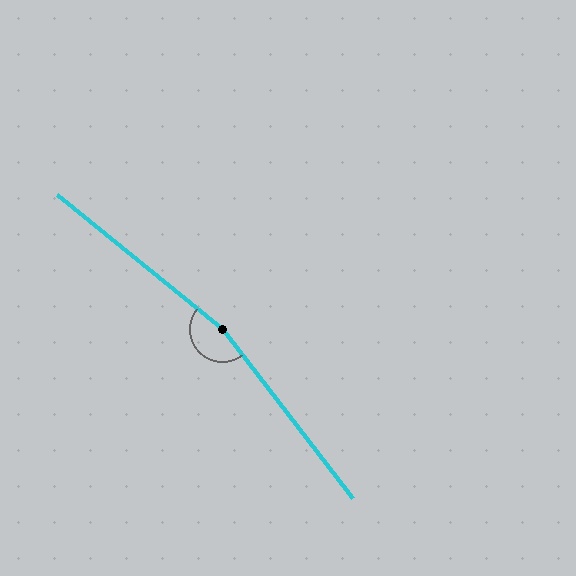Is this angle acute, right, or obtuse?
It is obtuse.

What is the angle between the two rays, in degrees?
Approximately 166 degrees.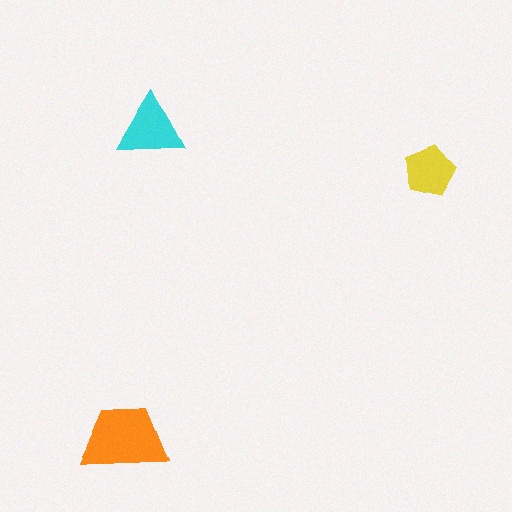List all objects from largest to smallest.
The orange trapezoid, the cyan triangle, the yellow pentagon.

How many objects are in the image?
There are 3 objects in the image.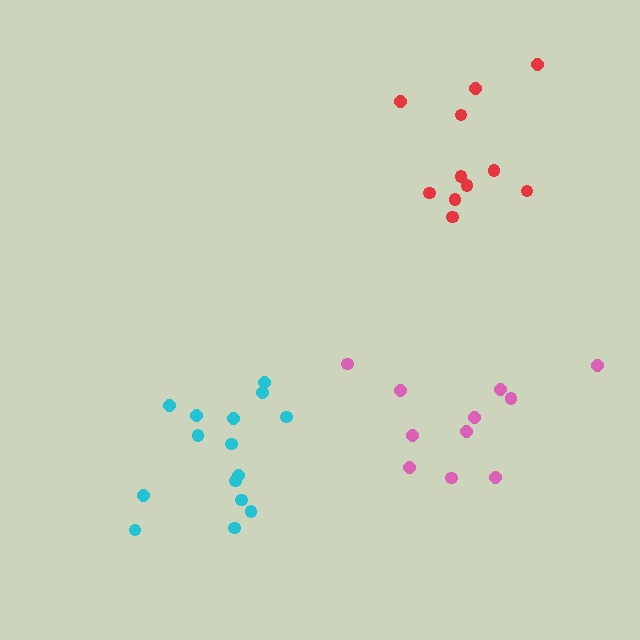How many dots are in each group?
Group 1: 11 dots, Group 2: 15 dots, Group 3: 11 dots (37 total).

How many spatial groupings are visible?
There are 3 spatial groupings.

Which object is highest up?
The red cluster is topmost.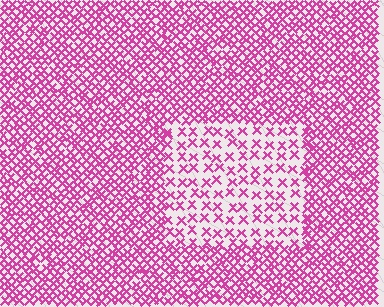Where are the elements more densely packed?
The elements are more densely packed outside the rectangle boundary.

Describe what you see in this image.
The image contains small magenta elements arranged at two different densities. A rectangle-shaped region is visible where the elements are less densely packed than the surrounding area.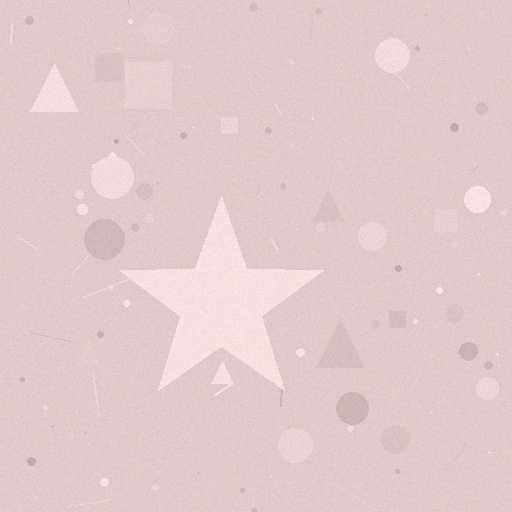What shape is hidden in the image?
A star is hidden in the image.